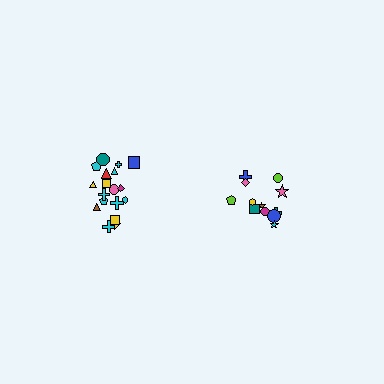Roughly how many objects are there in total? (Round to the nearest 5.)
Roughly 30 objects in total.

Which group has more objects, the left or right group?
The left group.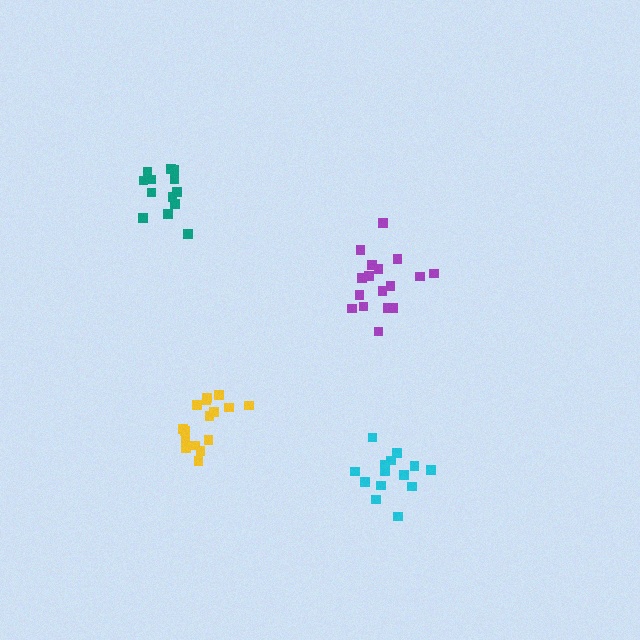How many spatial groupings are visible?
There are 4 spatial groupings.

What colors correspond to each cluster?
The clusters are colored: teal, purple, yellow, cyan.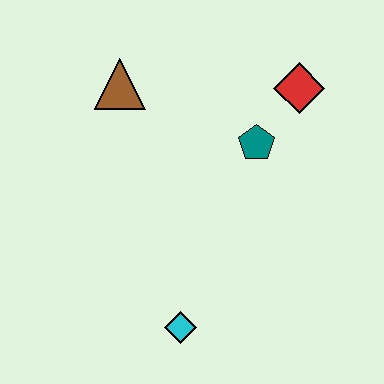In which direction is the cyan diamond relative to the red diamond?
The cyan diamond is below the red diamond.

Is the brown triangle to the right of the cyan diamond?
No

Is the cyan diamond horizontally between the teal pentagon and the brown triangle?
Yes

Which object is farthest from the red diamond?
The cyan diamond is farthest from the red diamond.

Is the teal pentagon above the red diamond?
No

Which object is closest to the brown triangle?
The teal pentagon is closest to the brown triangle.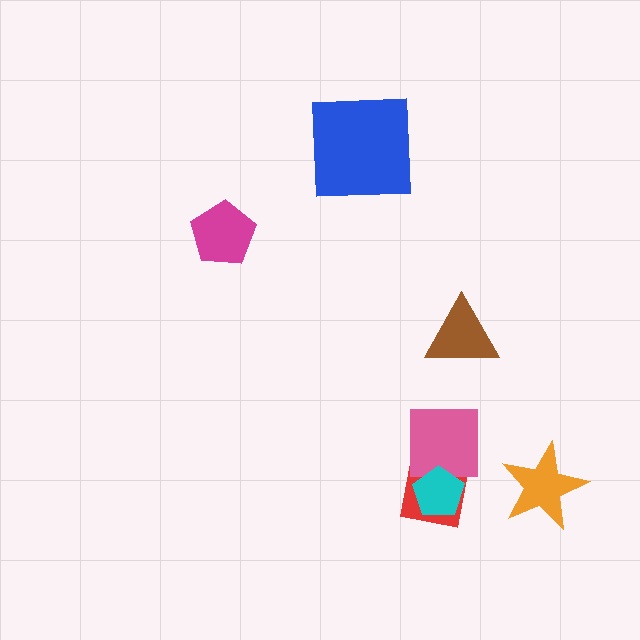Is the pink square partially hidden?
Yes, it is partially covered by another shape.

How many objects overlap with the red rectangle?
2 objects overlap with the red rectangle.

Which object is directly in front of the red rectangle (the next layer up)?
The pink square is directly in front of the red rectangle.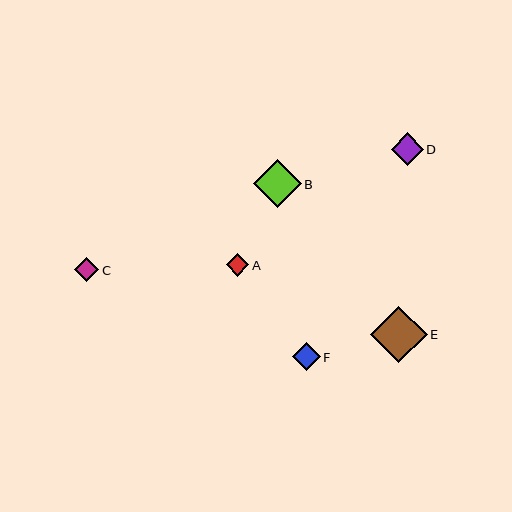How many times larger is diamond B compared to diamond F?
Diamond B is approximately 1.7 times the size of diamond F.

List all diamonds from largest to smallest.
From largest to smallest: E, B, D, F, C, A.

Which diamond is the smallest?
Diamond A is the smallest with a size of approximately 22 pixels.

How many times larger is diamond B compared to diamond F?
Diamond B is approximately 1.7 times the size of diamond F.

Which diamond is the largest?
Diamond E is the largest with a size of approximately 56 pixels.